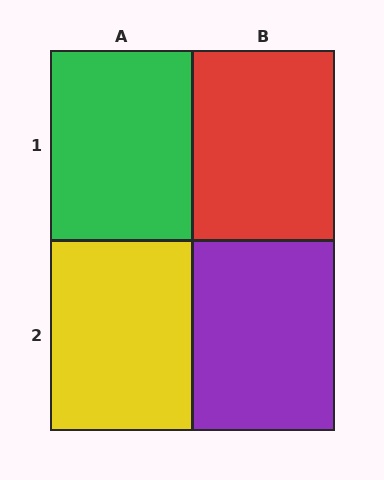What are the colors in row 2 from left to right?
Yellow, purple.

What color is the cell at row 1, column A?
Green.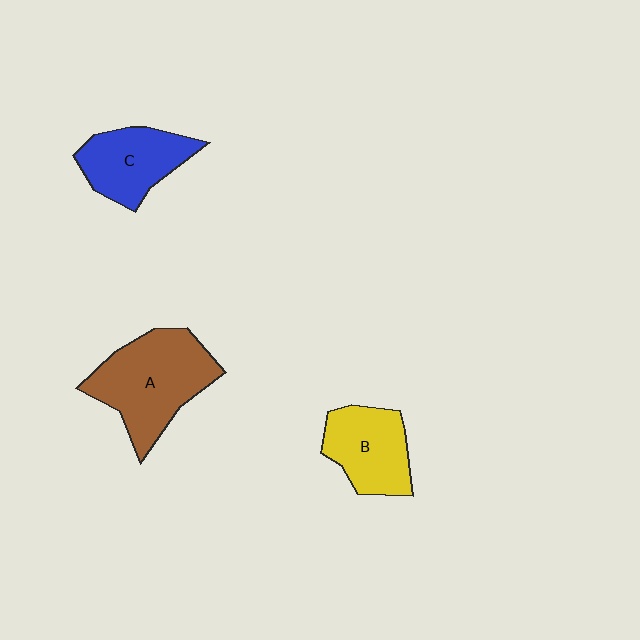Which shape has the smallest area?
Shape B (yellow).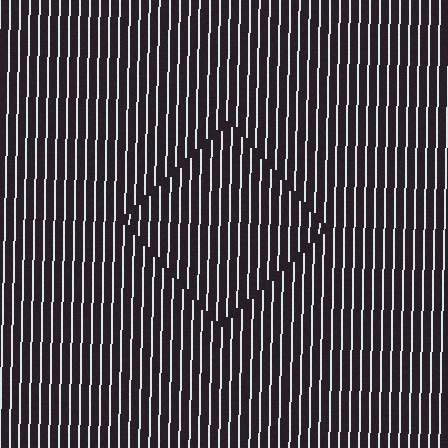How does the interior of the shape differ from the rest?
The interior of the shape contains the same grating, shifted by half a period — the contour is defined by the phase discontinuity where line-ends from the inner and outer gratings abut.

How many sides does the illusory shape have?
4 sides — the line-ends trace a square.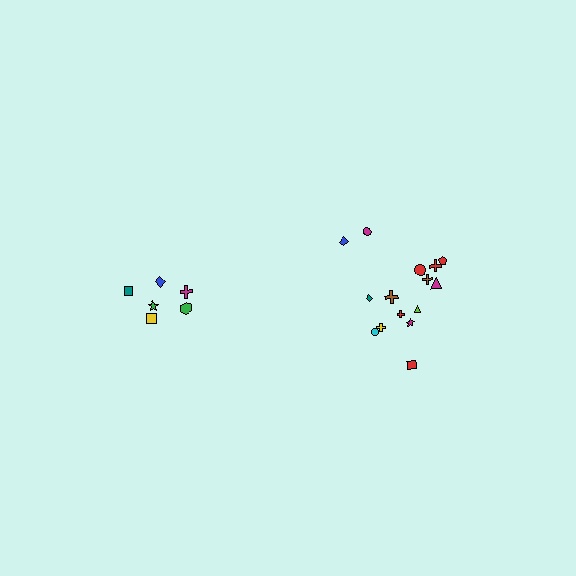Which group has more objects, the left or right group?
The right group.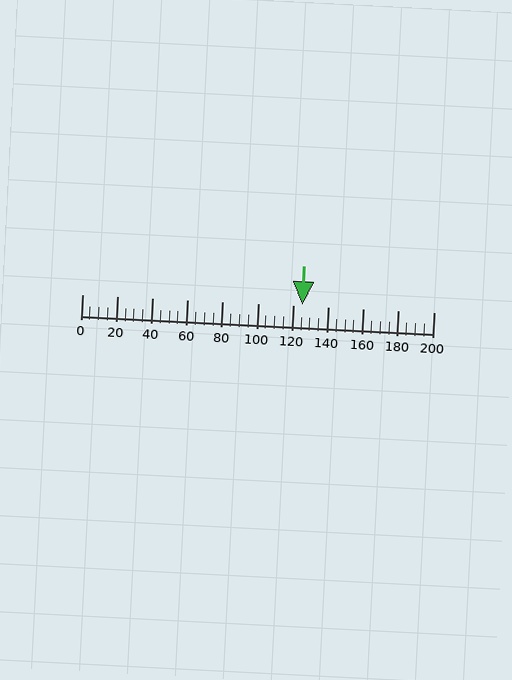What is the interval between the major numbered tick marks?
The major tick marks are spaced 20 units apart.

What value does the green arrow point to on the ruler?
The green arrow points to approximately 126.